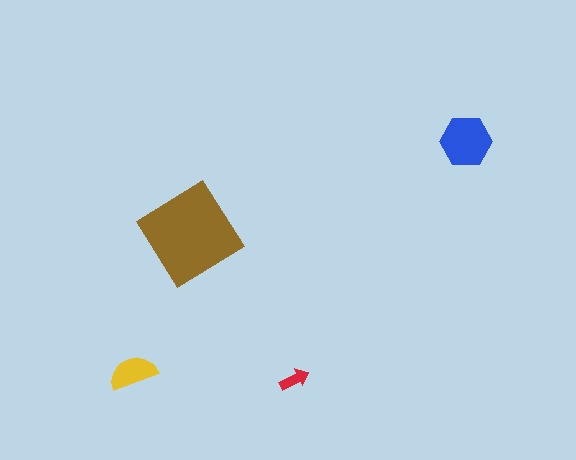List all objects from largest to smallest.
The brown diamond, the blue hexagon, the yellow semicircle, the red arrow.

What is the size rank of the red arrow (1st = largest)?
4th.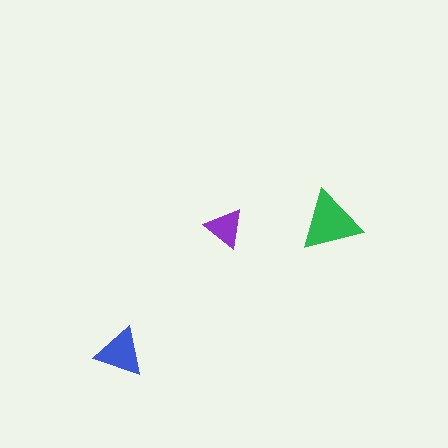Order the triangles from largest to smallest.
the green one, the blue one, the purple one.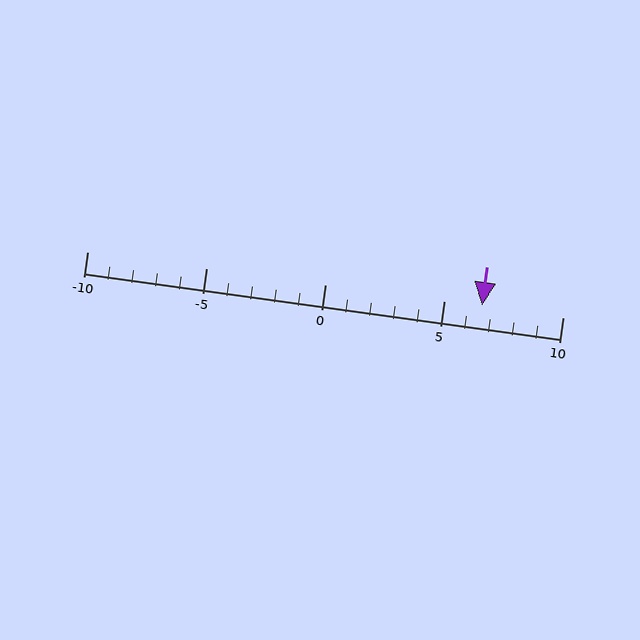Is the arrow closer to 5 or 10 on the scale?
The arrow is closer to 5.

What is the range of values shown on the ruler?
The ruler shows values from -10 to 10.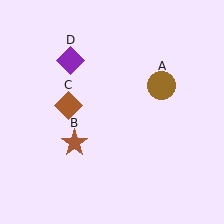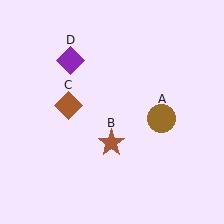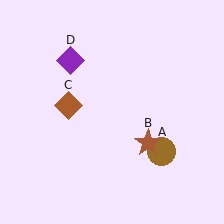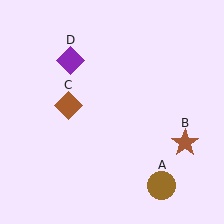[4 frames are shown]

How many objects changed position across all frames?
2 objects changed position: brown circle (object A), brown star (object B).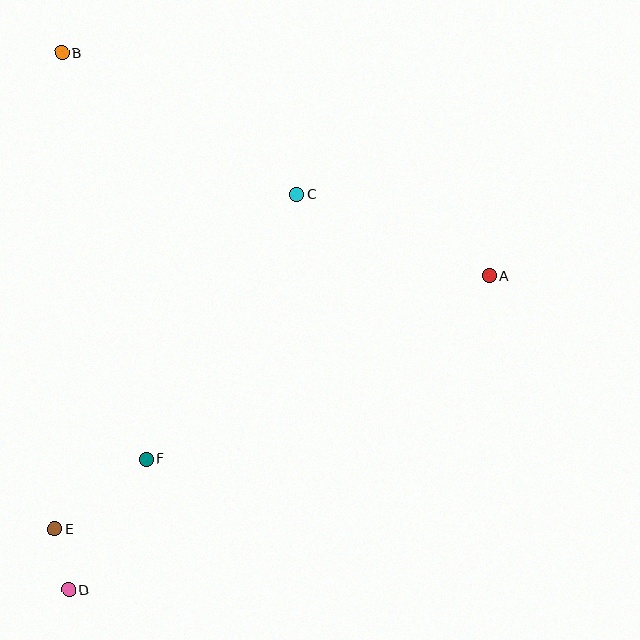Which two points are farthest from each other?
Points B and D are farthest from each other.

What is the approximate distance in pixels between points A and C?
The distance between A and C is approximately 209 pixels.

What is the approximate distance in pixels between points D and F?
The distance between D and F is approximately 153 pixels.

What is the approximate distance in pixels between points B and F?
The distance between B and F is approximately 414 pixels.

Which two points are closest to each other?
Points D and E are closest to each other.